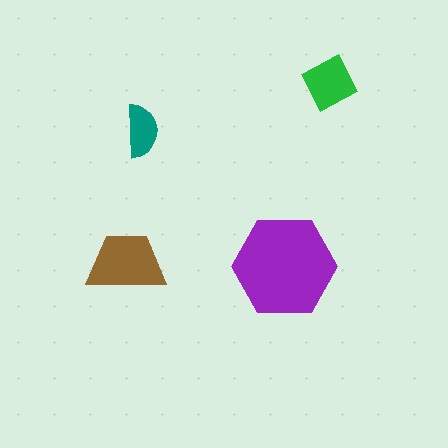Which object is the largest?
The purple hexagon.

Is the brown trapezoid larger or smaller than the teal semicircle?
Larger.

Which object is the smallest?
The teal semicircle.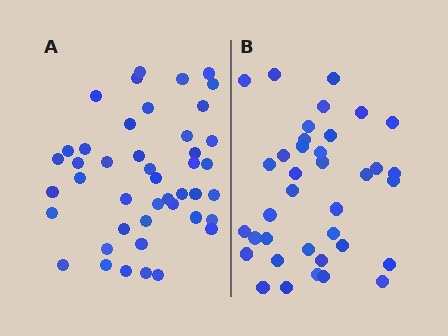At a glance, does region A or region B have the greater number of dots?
Region A (the left region) has more dots.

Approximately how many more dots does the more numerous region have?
Region A has roughly 8 or so more dots than region B.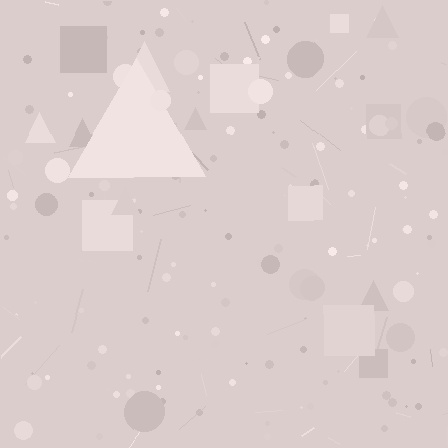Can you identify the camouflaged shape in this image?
The camouflaged shape is a triangle.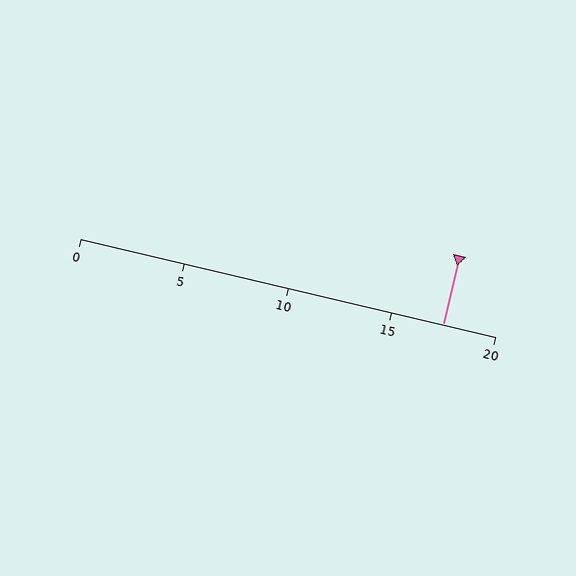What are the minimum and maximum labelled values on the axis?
The axis runs from 0 to 20.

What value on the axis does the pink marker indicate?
The marker indicates approximately 17.5.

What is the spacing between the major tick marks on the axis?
The major ticks are spaced 5 apart.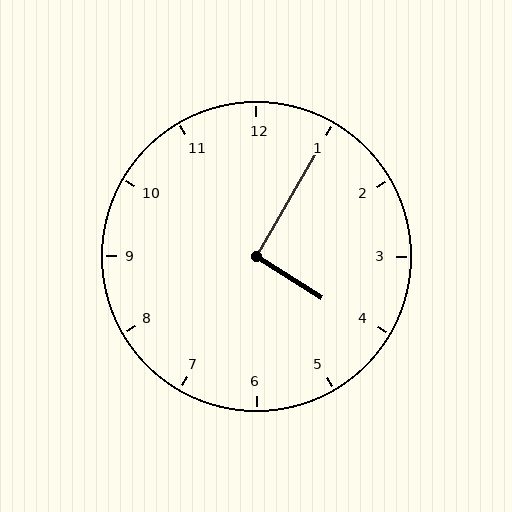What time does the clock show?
4:05.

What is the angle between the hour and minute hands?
Approximately 92 degrees.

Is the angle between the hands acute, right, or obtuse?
It is right.